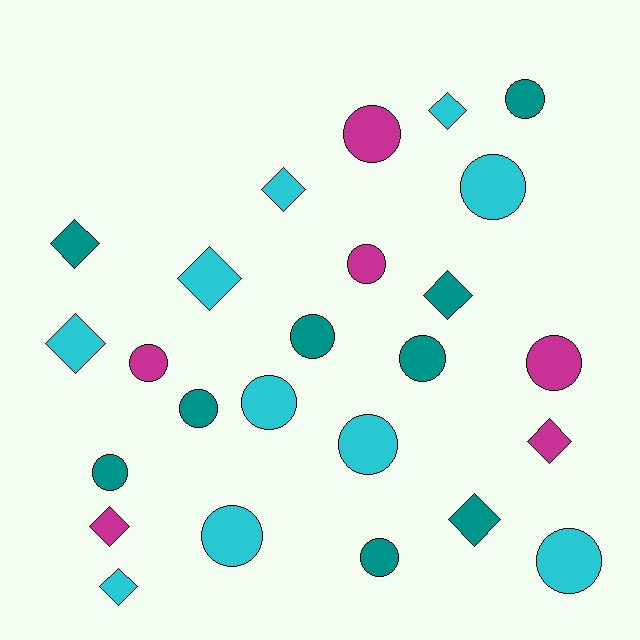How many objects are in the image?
There are 25 objects.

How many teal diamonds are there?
There are 3 teal diamonds.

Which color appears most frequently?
Cyan, with 10 objects.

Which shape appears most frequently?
Circle, with 15 objects.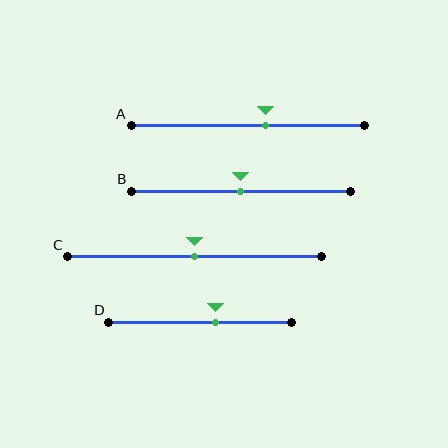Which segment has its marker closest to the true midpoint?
Segment B has its marker closest to the true midpoint.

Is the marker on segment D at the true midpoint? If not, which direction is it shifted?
No, the marker on segment D is shifted to the right by about 8% of the segment length.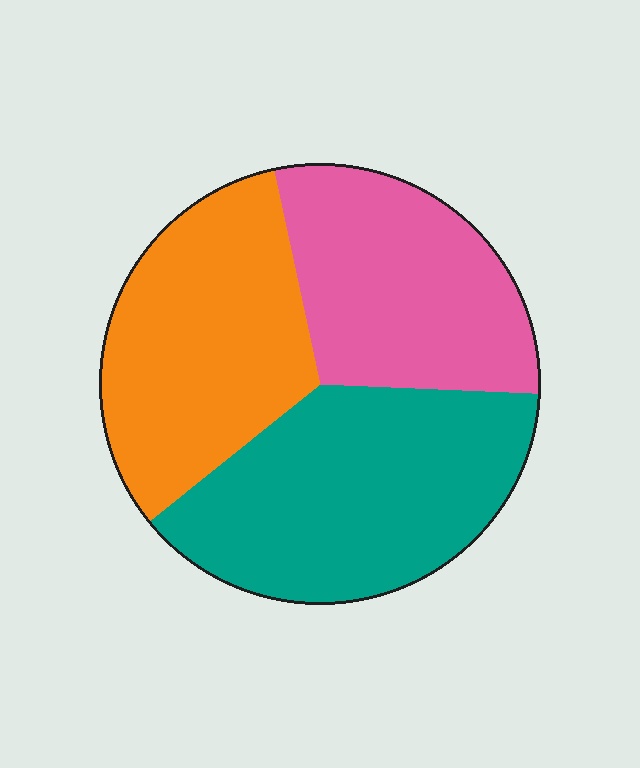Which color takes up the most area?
Teal, at roughly 40%.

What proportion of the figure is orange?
Orange covers around 35% of the figure.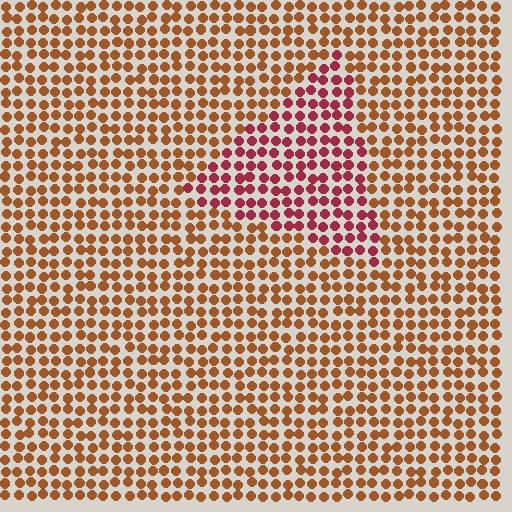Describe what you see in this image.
The image is filled with small brown elements in a uniform arrangement. A triangle-shaped region is visible where the elements are tinted to a slightly different hue, forming a subtle color boundary.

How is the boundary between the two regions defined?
The boundary is defined purely by a slight shift in hue (about 37 degrees). Spacing, size, and orientation are identical on both sides.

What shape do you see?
I see a triangle.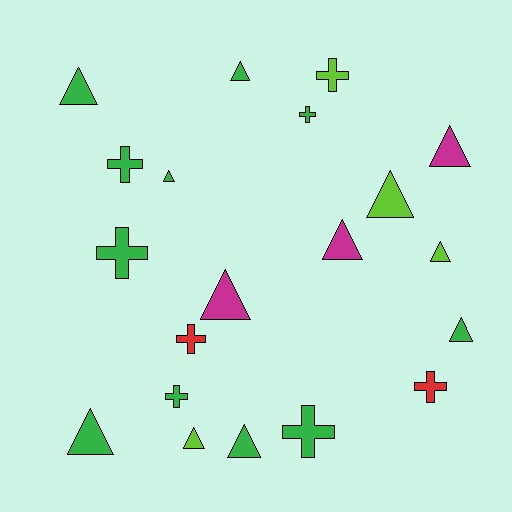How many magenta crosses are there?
There are no magenta crosses.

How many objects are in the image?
There are 20 objects.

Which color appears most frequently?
Green, with 11 objects.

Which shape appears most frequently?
Triangle, with 12 objects.